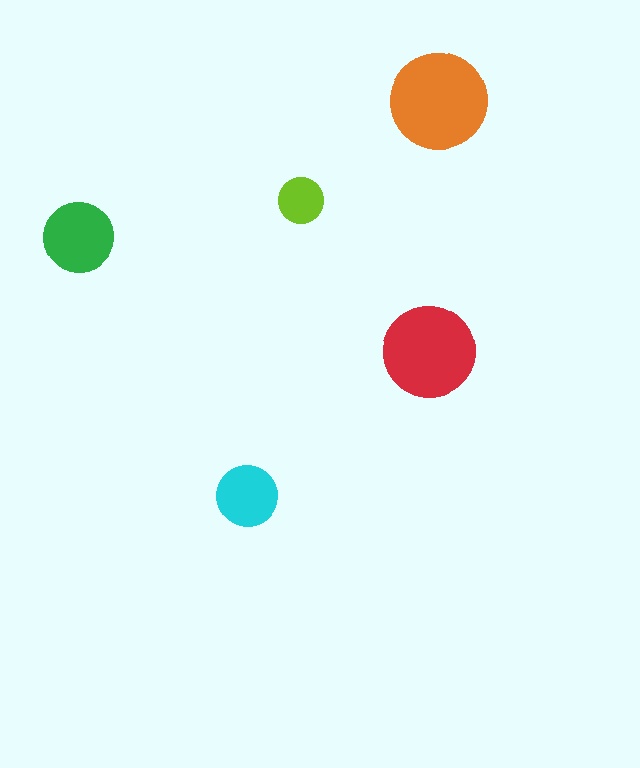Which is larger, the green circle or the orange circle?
The orange one.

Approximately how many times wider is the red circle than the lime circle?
About 2 times wider.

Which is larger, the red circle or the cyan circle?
The red one.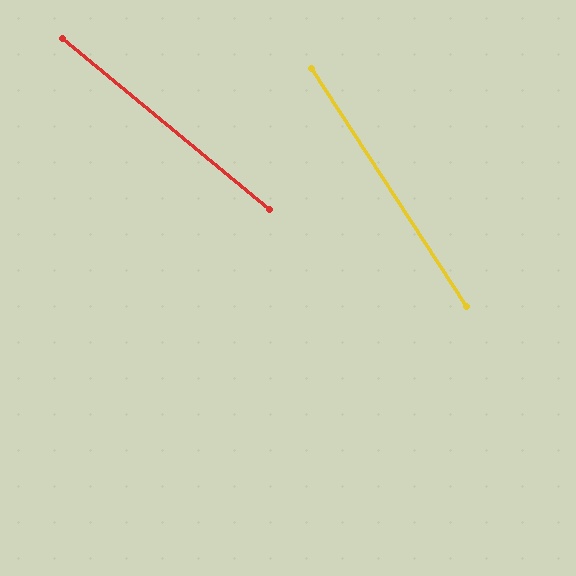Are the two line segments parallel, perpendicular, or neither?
Neither parallel nor perpendicular — they differ by about 17°.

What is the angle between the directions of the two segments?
Approximately 17 degrees.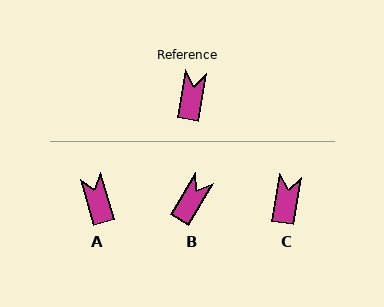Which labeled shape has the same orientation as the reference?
C.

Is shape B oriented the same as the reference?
No, it is off by about 21 degrees.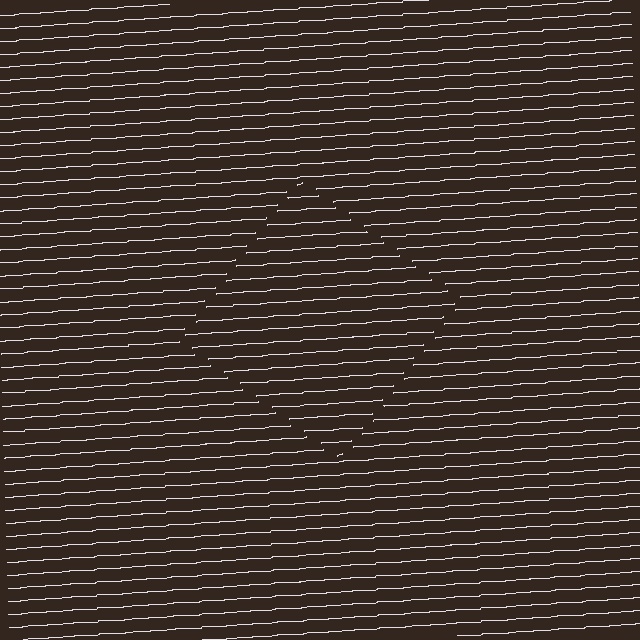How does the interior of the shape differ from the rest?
The interior of the shape contains the same grating, shifted by half a period — the contour is defined by the phase discontinuity where line-ends from the inner and outer gratings abut.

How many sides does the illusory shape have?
4 sides — the line-ends trace a square.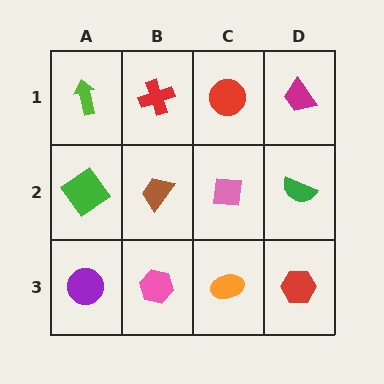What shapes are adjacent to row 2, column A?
A lime arrow (row 1, column A), a purple circle (row 3, column A), a brown trapezoid (row 2, column B).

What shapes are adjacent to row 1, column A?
A green diamond (row 2, column A), a red cross (row 1, column B).